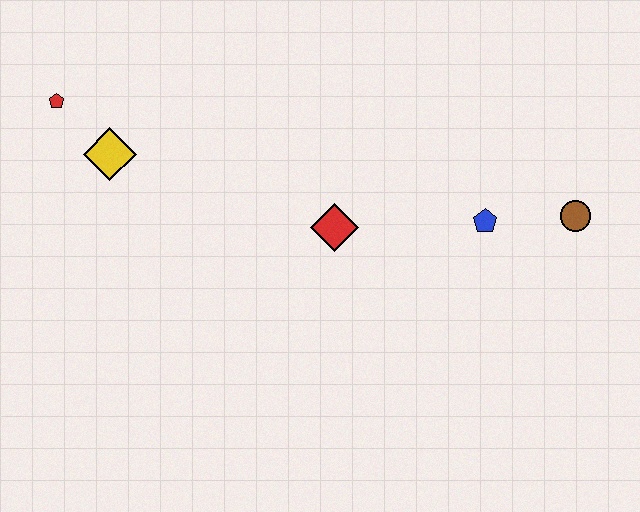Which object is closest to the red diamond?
The blue pentagon is closest to the red diamond.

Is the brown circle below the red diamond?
No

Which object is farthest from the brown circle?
The red pentagon is farthest from the brown circle.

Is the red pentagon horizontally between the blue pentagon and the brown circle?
No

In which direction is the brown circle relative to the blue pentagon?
The brown circle is to the right of the blue pentagon.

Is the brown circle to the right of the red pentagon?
Yes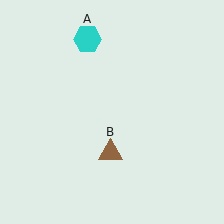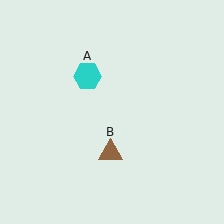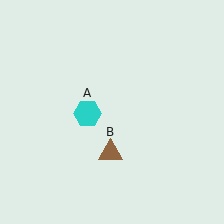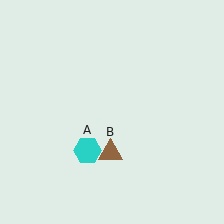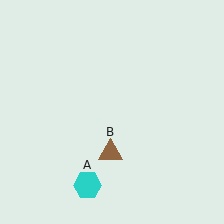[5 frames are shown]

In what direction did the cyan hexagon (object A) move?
The cyan hexagon (object A) moved down.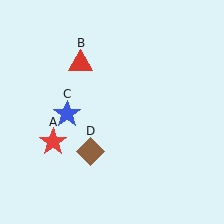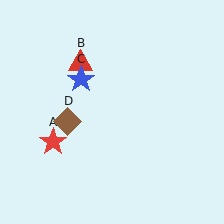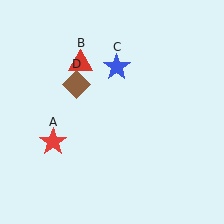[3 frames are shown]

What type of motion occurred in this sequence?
The blue star (object C), brown diamond (object D) rotated clockwise around the center of the scene.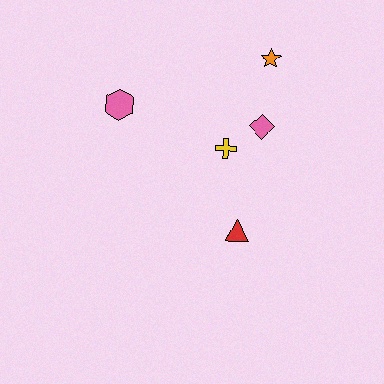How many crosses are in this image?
There is 1 cross.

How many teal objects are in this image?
There are no teal objects.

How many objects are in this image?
There are 5 objects.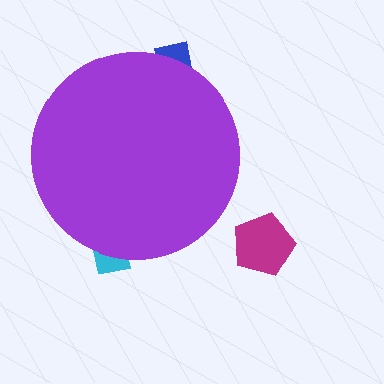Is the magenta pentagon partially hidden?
No, the magenta pentagon is fully visible.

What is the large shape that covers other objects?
A purple circle.